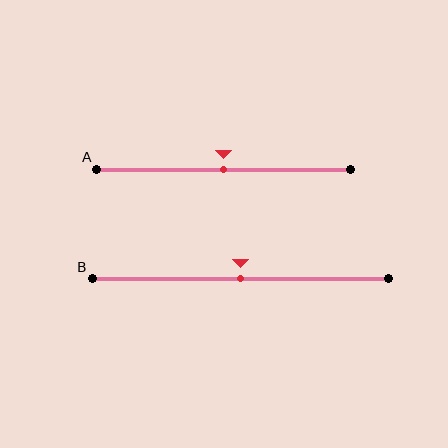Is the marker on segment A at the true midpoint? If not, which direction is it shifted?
Yes, the marker on segment A is at the true midpoint.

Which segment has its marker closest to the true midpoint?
Segment A has its marker closest to the true midpoint.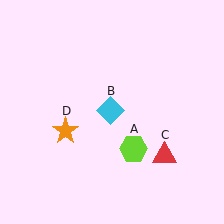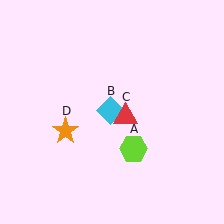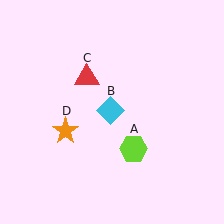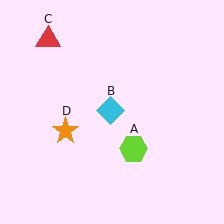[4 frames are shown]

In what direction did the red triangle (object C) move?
The red triangle (object C) moved up and to the left.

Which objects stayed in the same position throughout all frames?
Lime hexagon (object A) and cyan diamond (object B) and orange star (object D) remained stationary.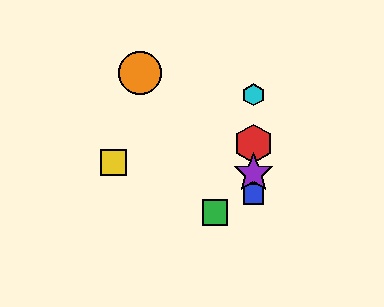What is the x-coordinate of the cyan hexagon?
The cyan hexagon is at x≈253.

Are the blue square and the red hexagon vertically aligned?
Yes, both are at x≈253.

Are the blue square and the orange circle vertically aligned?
No, the blue square is at x≈253 and the orange circle is at x≈140.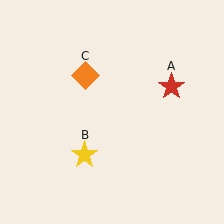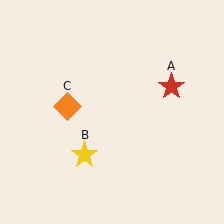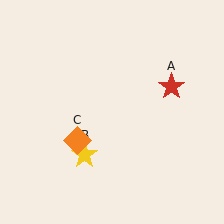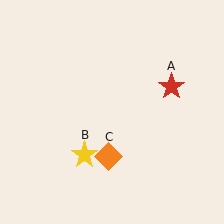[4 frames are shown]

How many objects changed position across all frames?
1 object changed position: orange diamond (object C).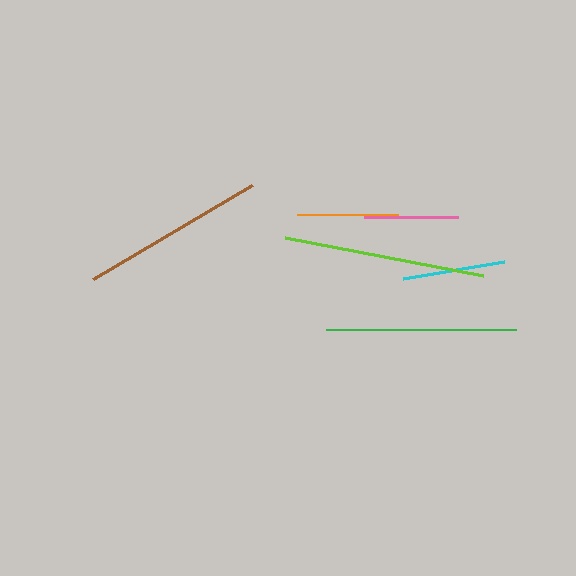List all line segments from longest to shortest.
From longest to shortest: lime, green, brown, cyan, orange, pink.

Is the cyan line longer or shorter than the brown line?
The brown line is longer than the cyan line.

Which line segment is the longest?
The lime line is the longest at approximately 202 pixels.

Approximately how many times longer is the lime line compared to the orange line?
The lime line is approximately 2.0 times the length of the orange line.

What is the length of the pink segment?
The pink segment is approximately 95 pixels long.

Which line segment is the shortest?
The pink line is the shortest at approximately 95 pixels.